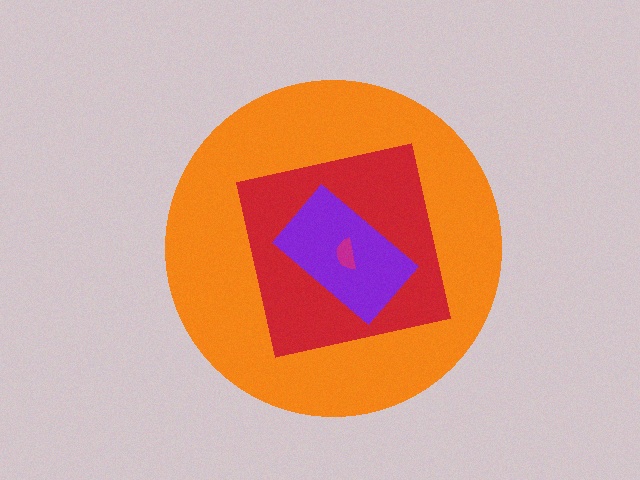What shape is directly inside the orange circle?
The red square.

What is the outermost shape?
The orange circle.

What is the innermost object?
The magenta semicircle.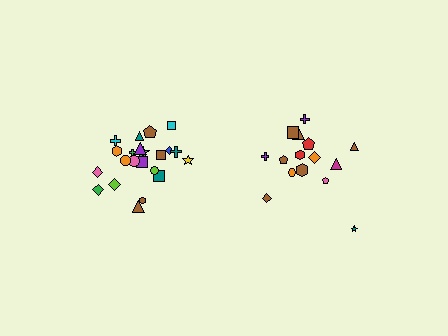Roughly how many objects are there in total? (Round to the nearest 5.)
Roughly 35 objects in total.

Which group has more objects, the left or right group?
The left group.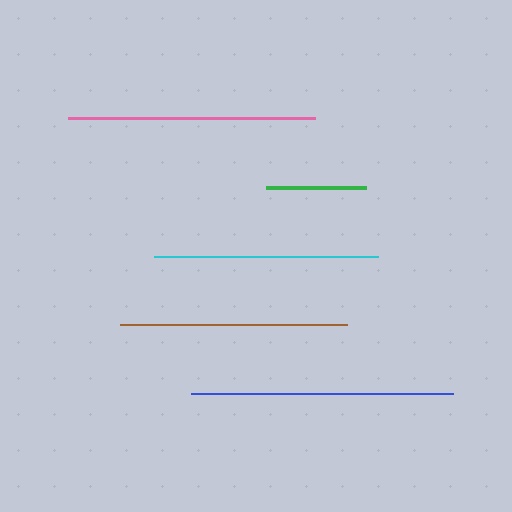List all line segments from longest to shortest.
From longest to shortest: blue, pink, brown, cyan, green.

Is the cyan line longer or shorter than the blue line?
The blue line is longer than the cyan line.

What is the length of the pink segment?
The pink segment is approximately 247 pixels long.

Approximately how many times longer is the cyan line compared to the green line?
The cyan line is approximately 2.2 times the length of the green line.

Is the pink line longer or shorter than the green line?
The pink line is longer than the green line.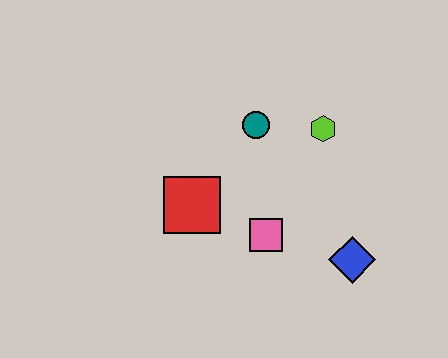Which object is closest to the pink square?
The red square is closest to the pink square.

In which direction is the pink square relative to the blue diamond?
The pink square is to the left of the blue diamond.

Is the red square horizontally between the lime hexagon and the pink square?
No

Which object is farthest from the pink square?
The lime hexagon is farthest from the pink square.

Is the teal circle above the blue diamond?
Yes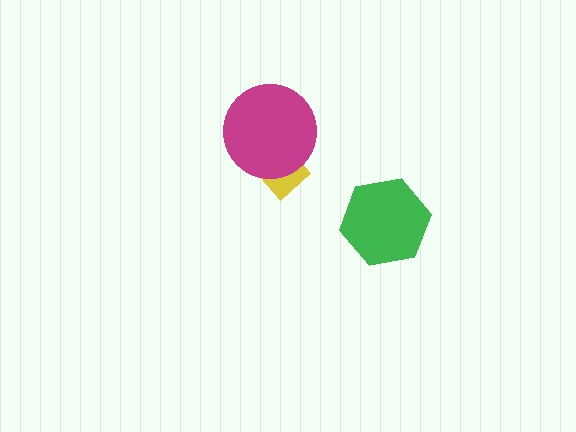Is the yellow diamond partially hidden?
Yes, it is partially covered by another shape.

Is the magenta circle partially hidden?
No, no other shape covers it.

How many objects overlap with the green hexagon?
0 objects overlap with the green hexagon.